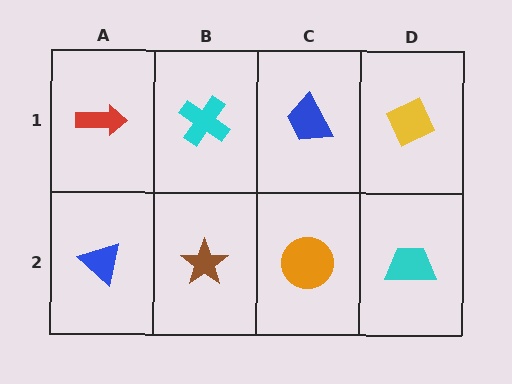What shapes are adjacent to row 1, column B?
A brown star (row 2, column B), a red arrow (row 1, column A), a blue trapezoid (row 1, column C).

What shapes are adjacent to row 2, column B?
A cyan cross (row 1, column B), a blue triangle (row 2, column A), an orange circle (row 2, column C).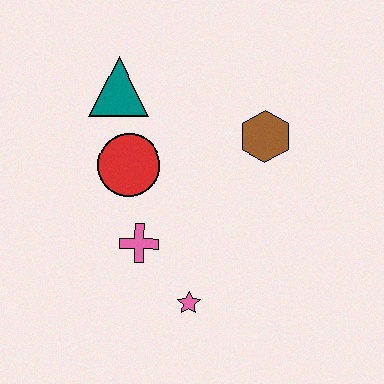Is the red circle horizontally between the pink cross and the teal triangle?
Yes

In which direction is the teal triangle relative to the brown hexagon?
The teal triangle is to the left of the brown hexagon.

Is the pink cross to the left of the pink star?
Yes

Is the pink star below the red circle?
Yes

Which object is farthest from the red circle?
The pink star is farthest from the red circle.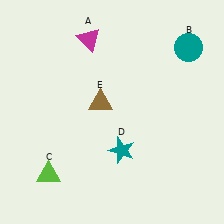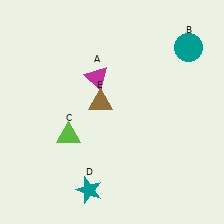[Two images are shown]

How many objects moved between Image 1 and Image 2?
3 objects moved between the two images.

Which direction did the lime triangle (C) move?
The lime triangle (C) moved up.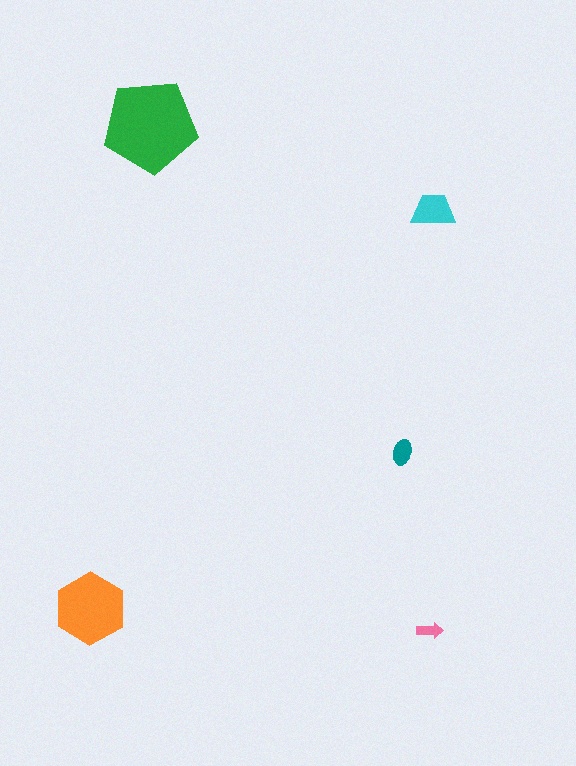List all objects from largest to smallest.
The green pentagon, the orange hexagon, the cyan trapezoid, the teal ellipse, the pink arrow.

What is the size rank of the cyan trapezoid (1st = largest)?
3rd.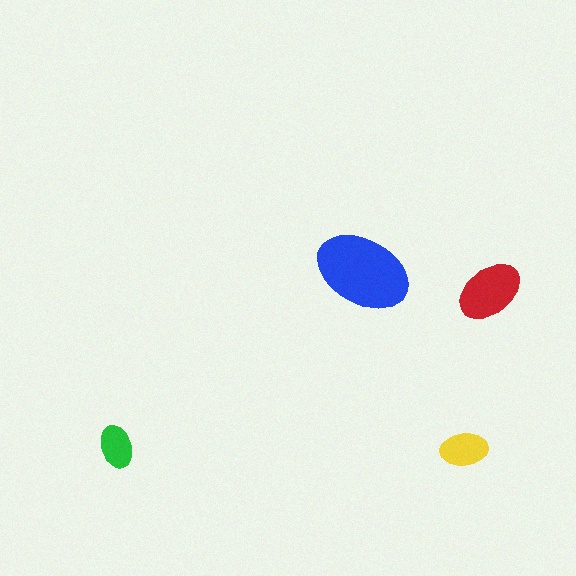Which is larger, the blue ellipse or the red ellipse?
The blue one.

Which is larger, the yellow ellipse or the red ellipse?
The red one.